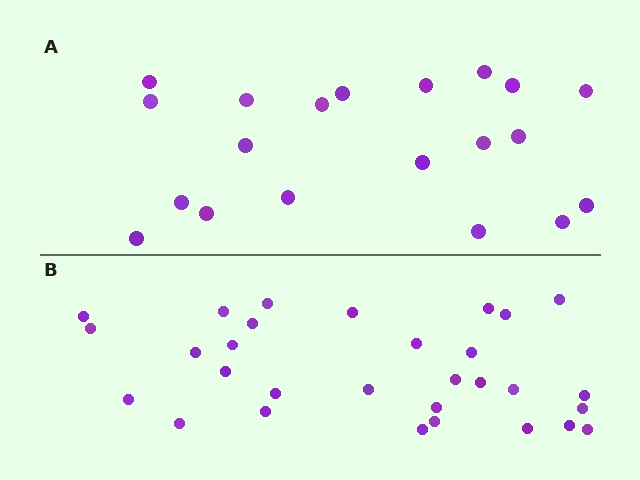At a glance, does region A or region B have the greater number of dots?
Region B (the bottom region) has more dots.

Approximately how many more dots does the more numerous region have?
Region B has roughly 10 or so more dots than region A.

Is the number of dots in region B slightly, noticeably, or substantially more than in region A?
Region B has substantially more. The ratio is roughly 1.5 to 1.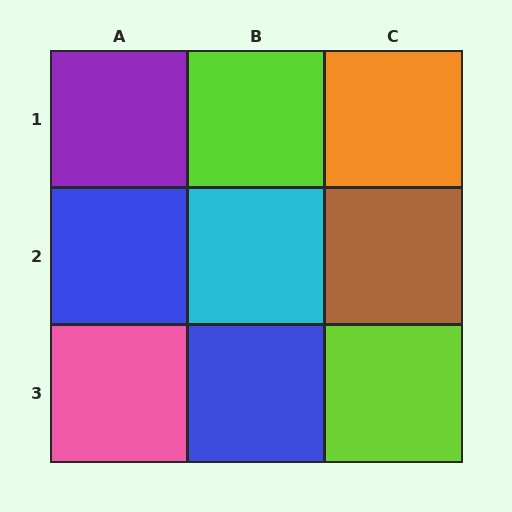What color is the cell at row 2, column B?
Cyan.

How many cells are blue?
2 cells are blue.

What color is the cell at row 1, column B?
Lime.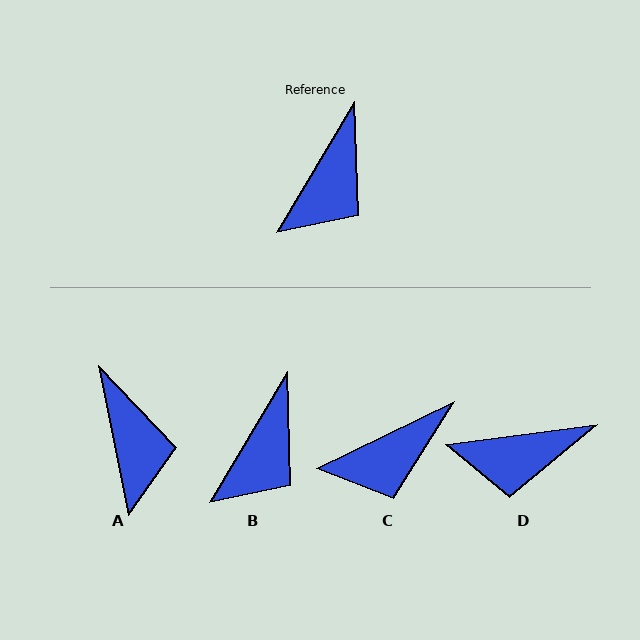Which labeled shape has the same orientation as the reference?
B.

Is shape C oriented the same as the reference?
No, it is off by about 34 degrees.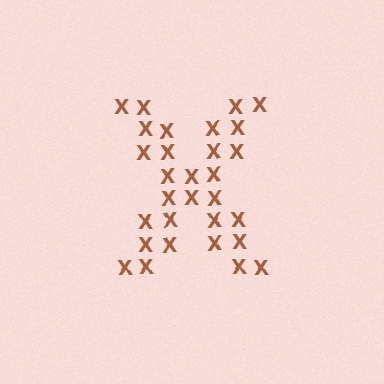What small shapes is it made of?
It is made of small letter X's.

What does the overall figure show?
The overall figure shows the letter X.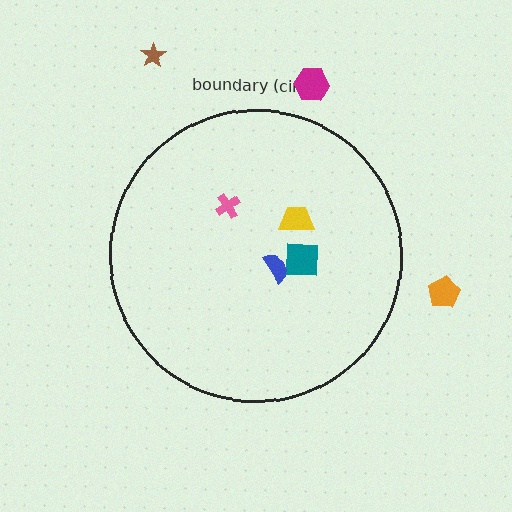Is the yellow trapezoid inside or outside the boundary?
Inside.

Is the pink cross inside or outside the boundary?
Inside.